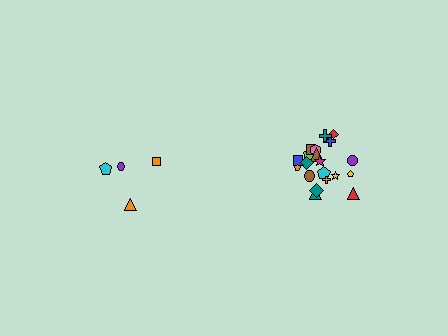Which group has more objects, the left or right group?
The right group.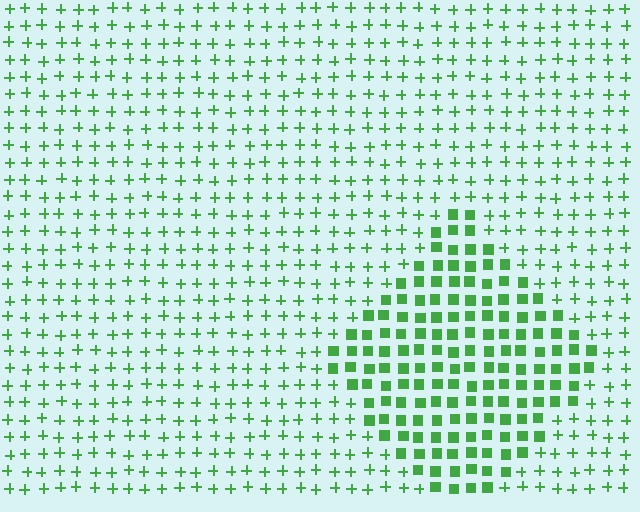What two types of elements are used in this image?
The image uses squares inside the diamond region and plus signs outside it.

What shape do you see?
I see a diamond.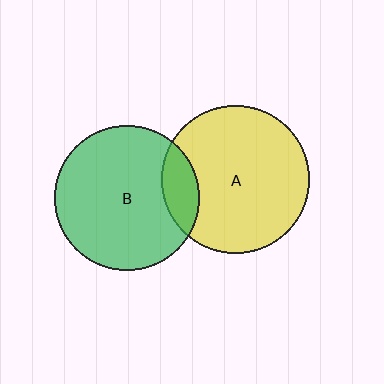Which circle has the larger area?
Circle A (yellow).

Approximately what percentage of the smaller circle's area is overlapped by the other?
Approximately 15%.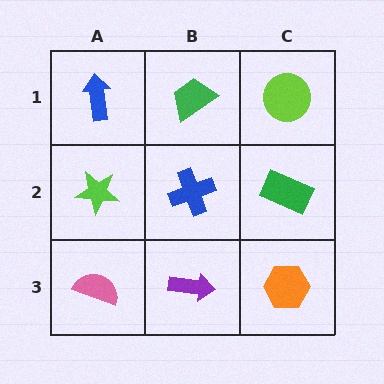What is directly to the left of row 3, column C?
A purple arrow.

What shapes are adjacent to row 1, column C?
A green rectangle (row 2, column C), a green trapezoid (row 1, column B).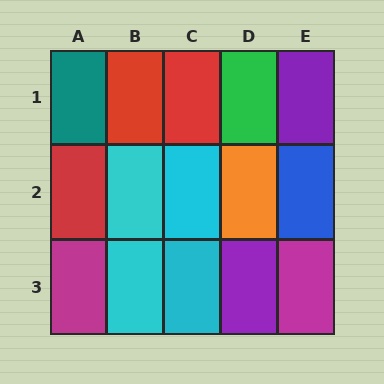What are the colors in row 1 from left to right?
Teal, red, red, green, purple.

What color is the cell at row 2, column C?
Cyan.